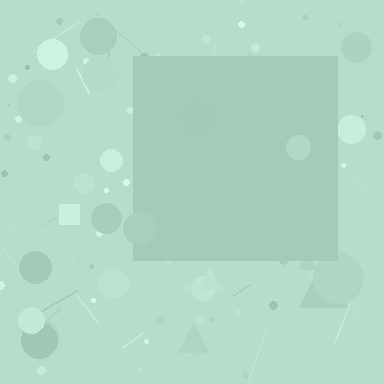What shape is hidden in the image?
A square is hidden in the image.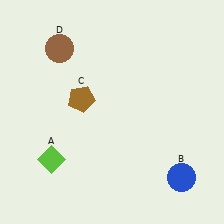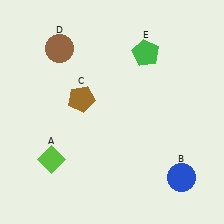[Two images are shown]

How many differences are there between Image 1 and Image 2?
There is 1 difference between the two images.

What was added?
A green pentagon (E) was added in Image 2.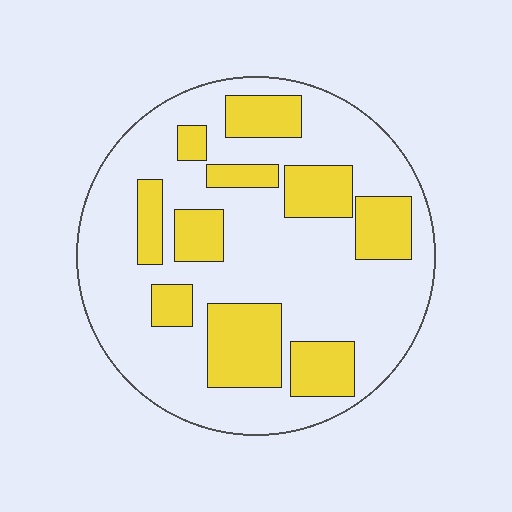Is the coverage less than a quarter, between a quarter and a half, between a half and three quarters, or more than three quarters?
Between a quarter and a half.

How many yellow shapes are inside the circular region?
10.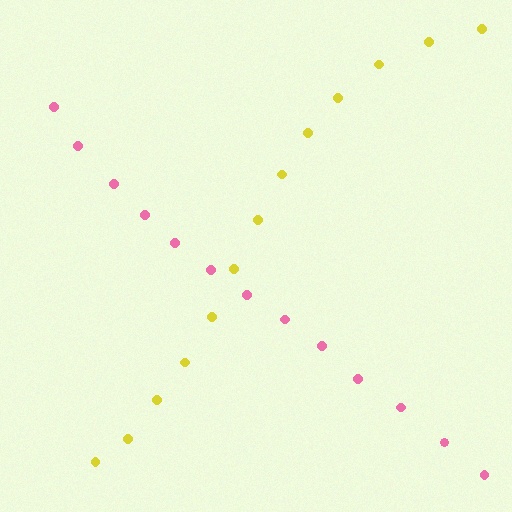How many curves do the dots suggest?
There are 2 distinct paths.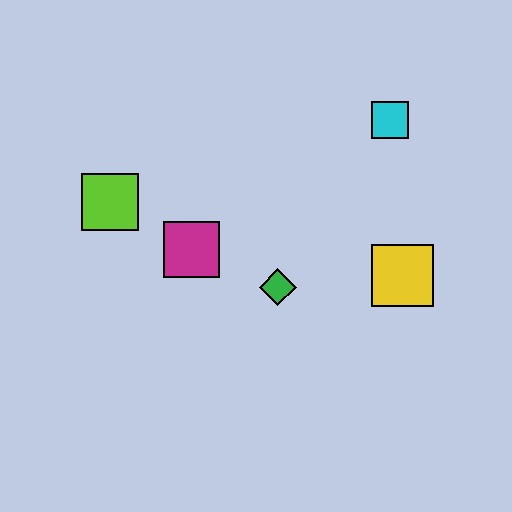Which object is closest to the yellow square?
The green diamond is closest to the yellow square.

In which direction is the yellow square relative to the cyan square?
The yellow square is below the cyan square.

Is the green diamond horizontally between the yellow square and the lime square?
Yes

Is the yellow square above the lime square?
No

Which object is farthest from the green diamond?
The cyan square is farthest from the green diamond.